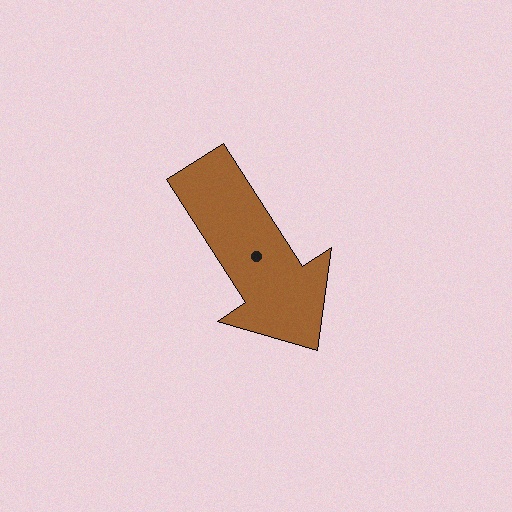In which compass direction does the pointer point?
Southeast.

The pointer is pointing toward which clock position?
Roughly 5 o'clock.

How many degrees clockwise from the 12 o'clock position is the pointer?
Approximately 147 degrees.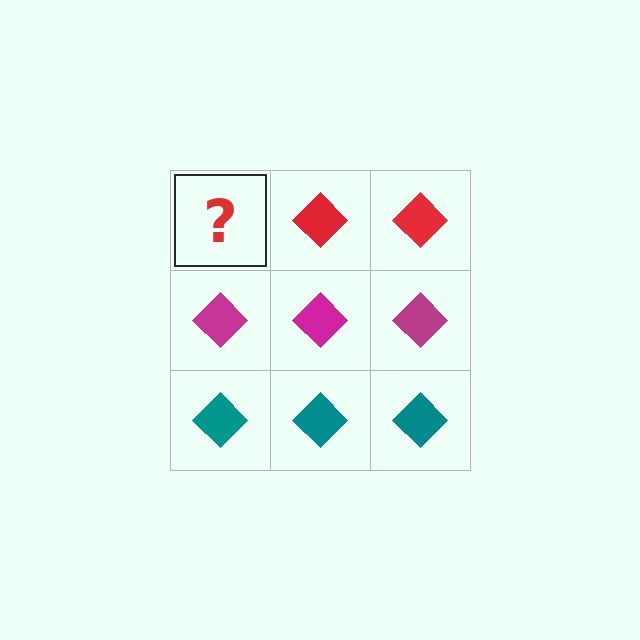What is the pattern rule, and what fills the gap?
The rule is that each row has a consistent color. The gap should be filled with a red diamond.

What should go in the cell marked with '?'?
The missing cell should contain a red diamond.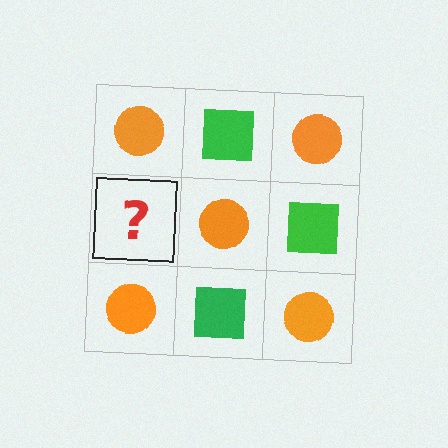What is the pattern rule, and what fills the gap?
The rule is that it alternates orange circle and green square in a checkerboard pattern. The gap should be filled with a green square.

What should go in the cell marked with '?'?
The missing cell should contain a green square.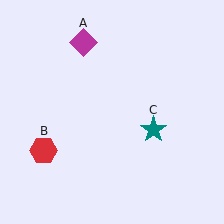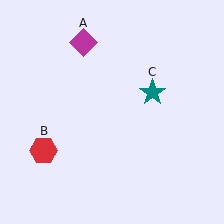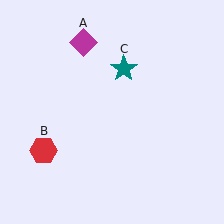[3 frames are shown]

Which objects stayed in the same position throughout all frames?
Magenta diamond (object A) and red hexagon (object B) remained stationary.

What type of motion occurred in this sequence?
The teal star (object C) rotated counterclockwise around the center of the scene.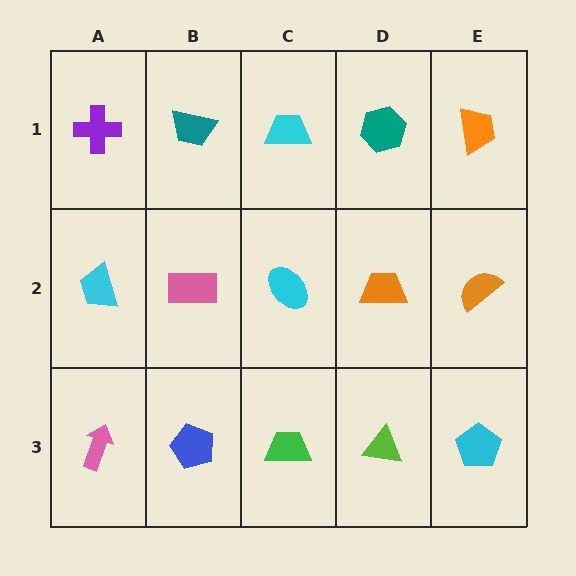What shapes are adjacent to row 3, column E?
An orange semicircle (row 2, column E), a lime triangle (row 3, column D).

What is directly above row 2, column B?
A teal trapezoid.